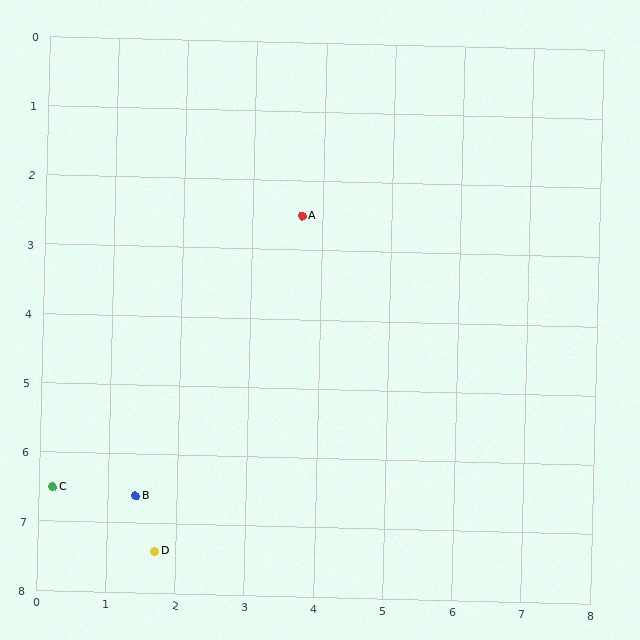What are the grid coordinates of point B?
Point B is at approximately (1.4, 6.6).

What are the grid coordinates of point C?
Point C is at approximately (0.2, 6.5).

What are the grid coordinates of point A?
Point A is at approximately (3.7, 2.5).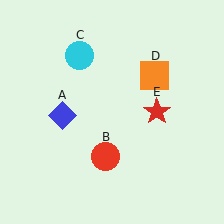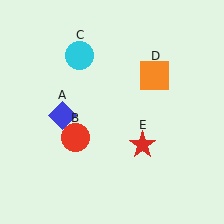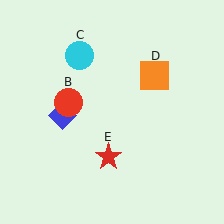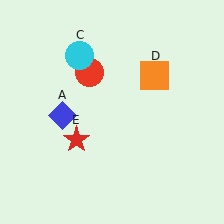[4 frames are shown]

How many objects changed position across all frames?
2 objects changed position: red circle (object B), red star (object E).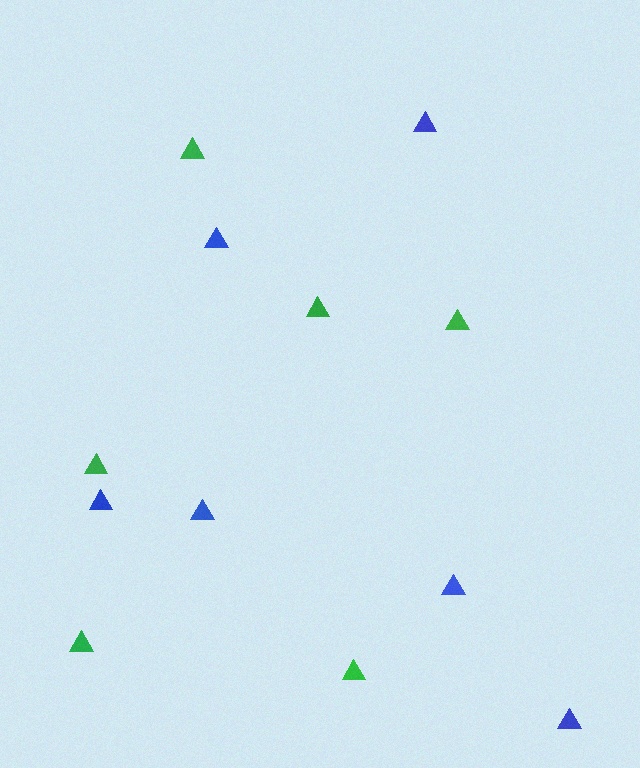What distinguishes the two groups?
There are 2 groups: one group of blue triangles (6) and one group of green triangles (6).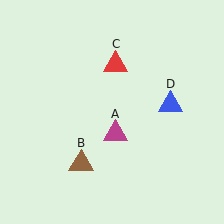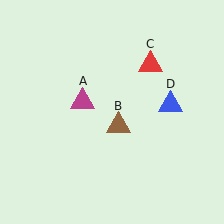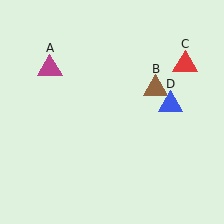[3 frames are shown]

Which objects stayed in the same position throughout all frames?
Blue triangle (object D) remained stationary.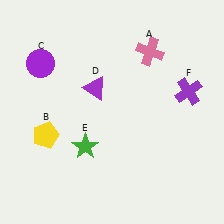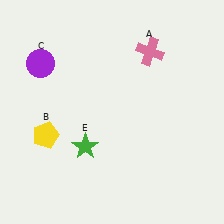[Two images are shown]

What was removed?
The purple triangle (D), the purple cross (F) were removed in Image 2.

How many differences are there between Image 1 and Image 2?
There are 2 differences between the two images.